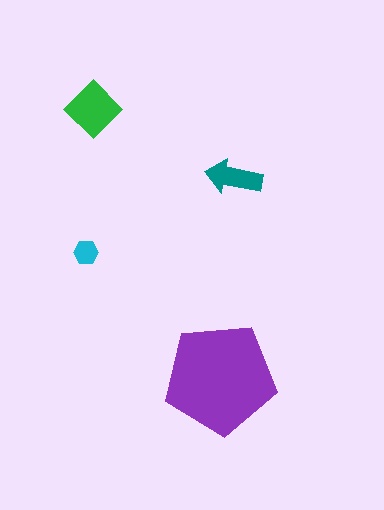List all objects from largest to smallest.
The purple pentagon, the green diamond, the teal arrow, the cyan hexagon.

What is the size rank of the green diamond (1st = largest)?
2nd.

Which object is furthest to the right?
The teal arrow is rightmost.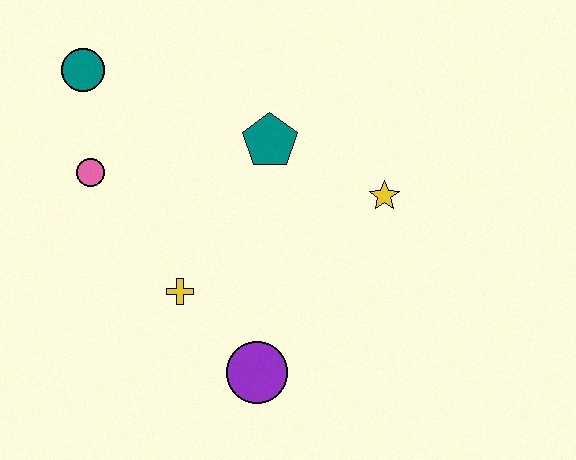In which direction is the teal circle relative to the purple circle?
The teal circle is above the purple circle.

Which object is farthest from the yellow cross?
The teal circle is farthest from the yellow cross.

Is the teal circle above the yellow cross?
Yes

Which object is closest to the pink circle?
The teal circle is closest to the pink circle.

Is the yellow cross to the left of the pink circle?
No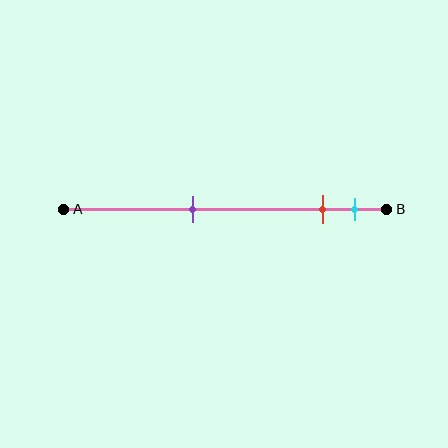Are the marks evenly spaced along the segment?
No, the marks are not evenly spaced.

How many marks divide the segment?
There are 3 marks dividing the segment.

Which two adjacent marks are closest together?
The red and cyan marks are the closest adjacent pair.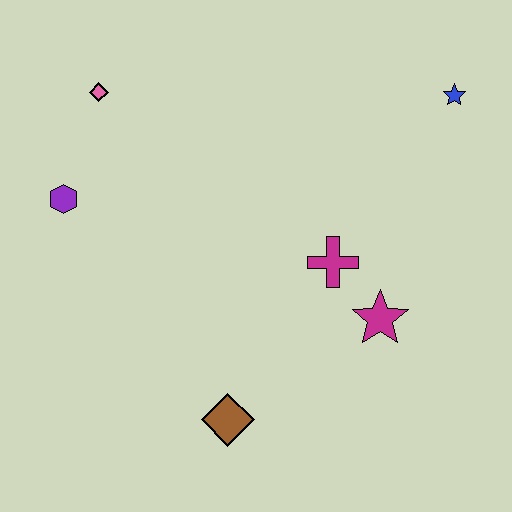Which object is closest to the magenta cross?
The magenta star is closest to the magenta cross.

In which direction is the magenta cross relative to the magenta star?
The magenta cross is above the magenta star.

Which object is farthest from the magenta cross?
The pink diamond is farthest from the magenta cross.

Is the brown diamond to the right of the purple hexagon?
Yes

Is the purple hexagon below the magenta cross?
No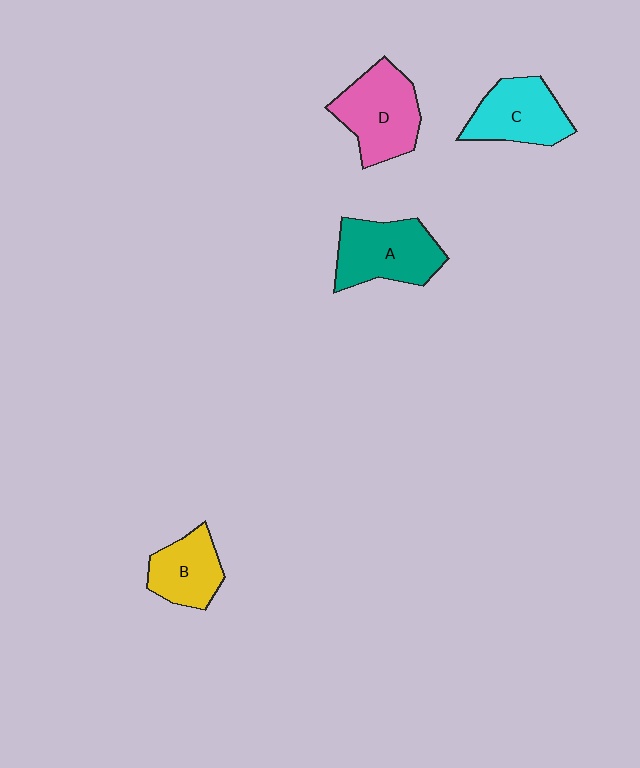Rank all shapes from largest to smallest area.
From largest to smallest: D (pink), A (teal), C (cyan), B (yellow).